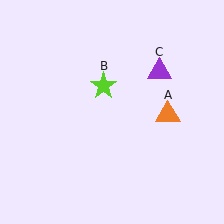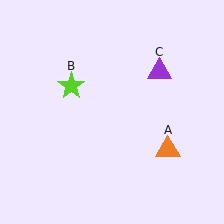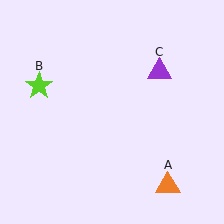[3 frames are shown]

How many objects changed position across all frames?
2 objects changed position: orange triangle (object A), lime star (object B).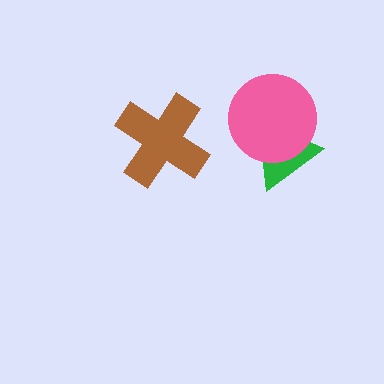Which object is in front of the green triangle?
The pink circle is in front of the green triangle.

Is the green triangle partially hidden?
Yes, it is partially covered by another shape.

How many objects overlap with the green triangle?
1 object overlaps with the green triangle.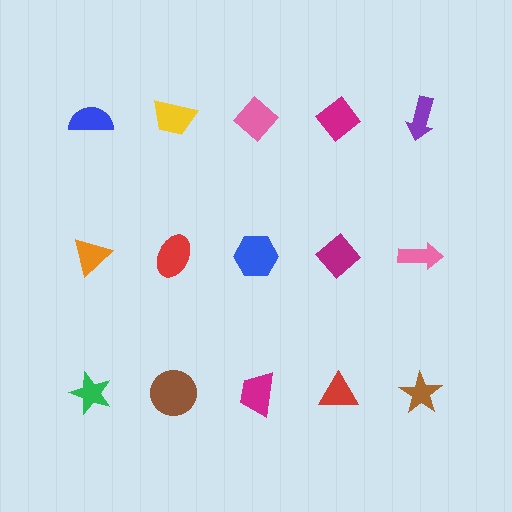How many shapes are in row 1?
5 shapes.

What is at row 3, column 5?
A brown star.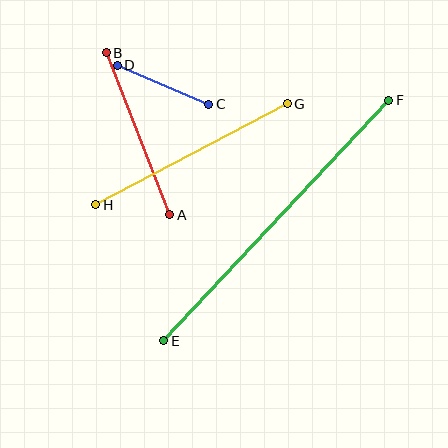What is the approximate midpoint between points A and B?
The midpoint is at approximately (138, 134) pixels.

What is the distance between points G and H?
The distance is approximately 217 pixels.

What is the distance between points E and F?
The distance is approximately 329 pixels.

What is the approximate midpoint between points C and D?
The midpoint is at approximately (163, 85) pixels.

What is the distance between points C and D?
The distance is approximately 99 pixels.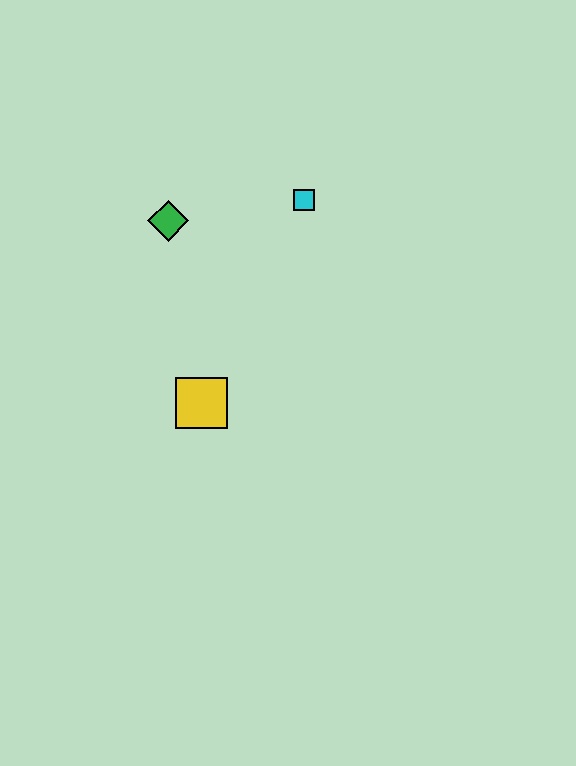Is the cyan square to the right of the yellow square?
Yes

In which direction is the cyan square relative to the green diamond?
The cyan square is to the right of the green diamond.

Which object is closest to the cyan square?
The green diamond is closest to the cyan square.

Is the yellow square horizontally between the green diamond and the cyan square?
Yes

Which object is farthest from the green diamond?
The yellow square is farthest from the green diamond.